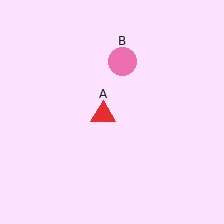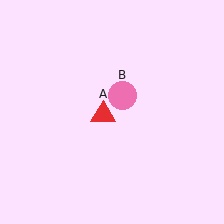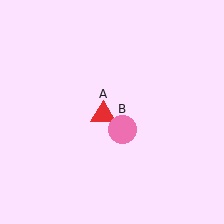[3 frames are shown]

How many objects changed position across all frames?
1 object changed position: pink circle (object B).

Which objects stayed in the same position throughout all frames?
Red triangle (object A) remained stationary.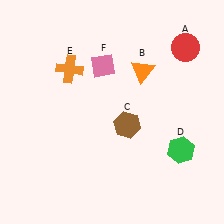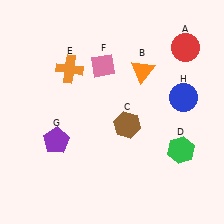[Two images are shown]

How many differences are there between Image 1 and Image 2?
There are 2 differences between the two images.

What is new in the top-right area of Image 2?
A blue circle (H) was added in the top-right area of Image 2.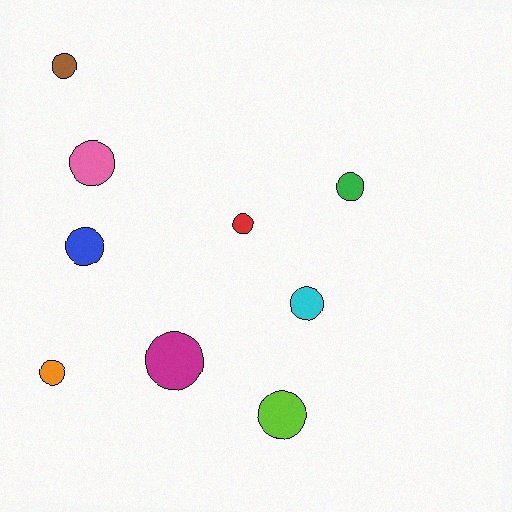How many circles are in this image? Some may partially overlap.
There are 9 circles.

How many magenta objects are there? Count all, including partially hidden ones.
There is 1 magenta object.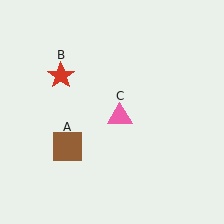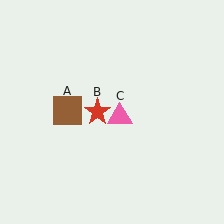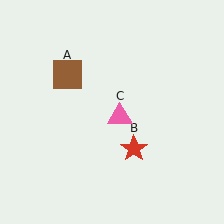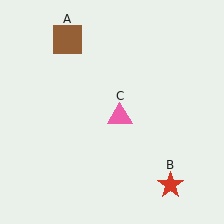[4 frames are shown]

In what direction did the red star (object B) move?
The red star (object B) moved down and to the right.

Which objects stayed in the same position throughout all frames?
Pink triangle (object C) remained stationary.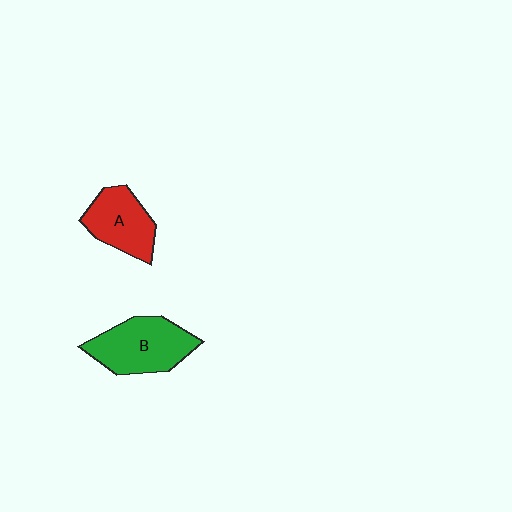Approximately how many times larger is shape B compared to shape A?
Approximately 1.3 times.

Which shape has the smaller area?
Shape A (red).